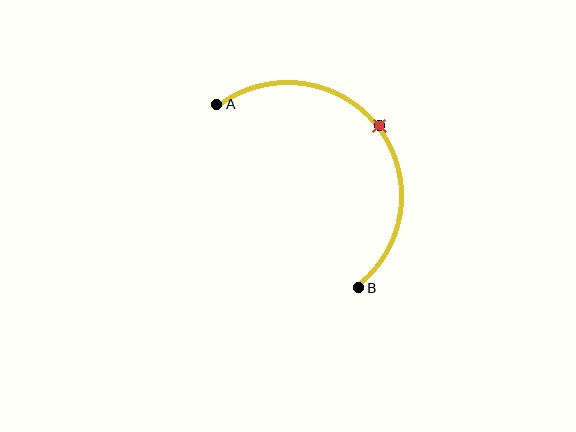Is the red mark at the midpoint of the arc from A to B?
Yes. The red mark lies on the arc at equal arc-length from both A and B — it is the arc midpoint.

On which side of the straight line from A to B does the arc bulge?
The arc bulges above and to the right of the straight line connecting A and B.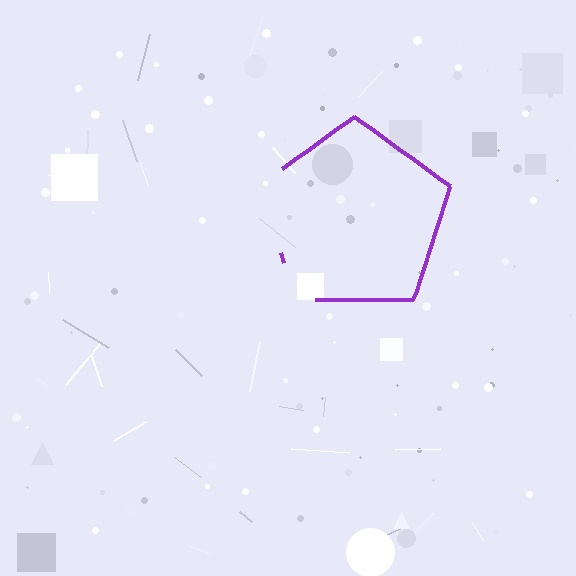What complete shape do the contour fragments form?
The contour fragments form a pentagon.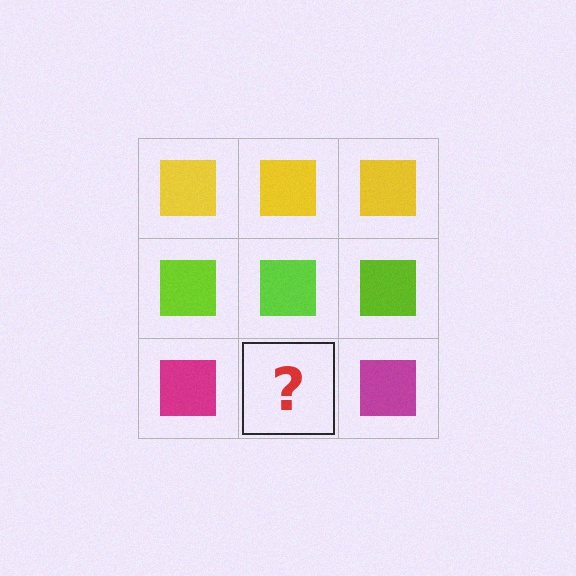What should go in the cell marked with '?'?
The missing cell should contain a magenta square.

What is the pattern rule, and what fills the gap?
The rule is that each row has a consistent color. The gap should be filled with a magenta square.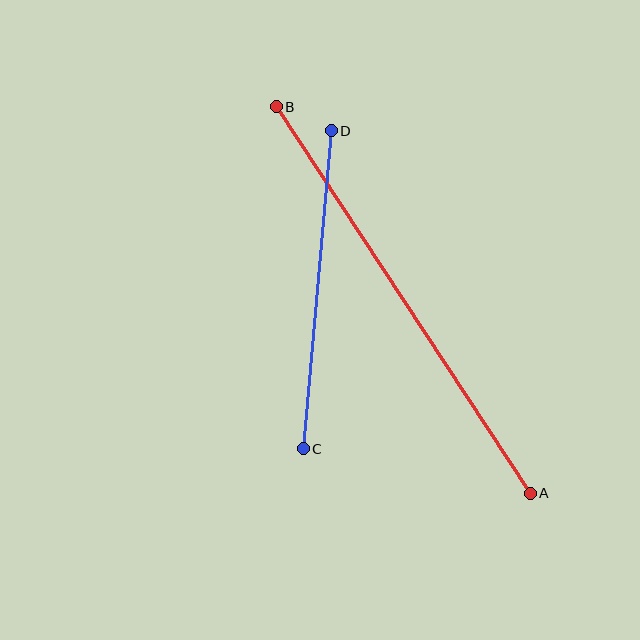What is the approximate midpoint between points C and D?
The midpoint is at approximately (317, 290) pixels.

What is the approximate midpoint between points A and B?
The midpoint is at approximately (403, 300) pixels.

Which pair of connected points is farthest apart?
Points A and B are farthest apart.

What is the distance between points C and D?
The distance is approximately 319 pixels.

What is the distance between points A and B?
The distance is approximately 462 pixels.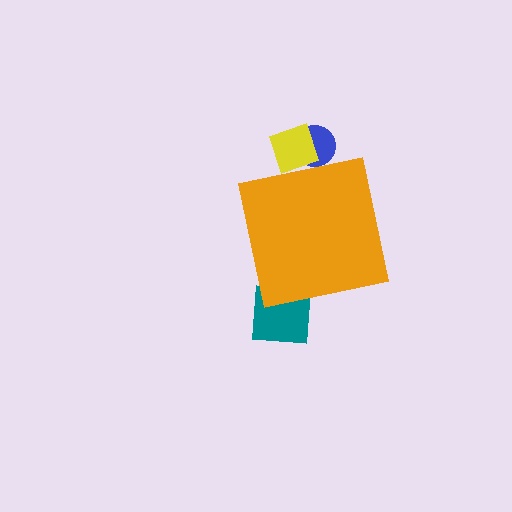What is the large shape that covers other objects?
An orange square.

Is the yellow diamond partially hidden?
Yes, the yellow diamond is partially hidden behind the orange square.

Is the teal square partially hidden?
Yes, the teal square is partially hidden behind the orange square.